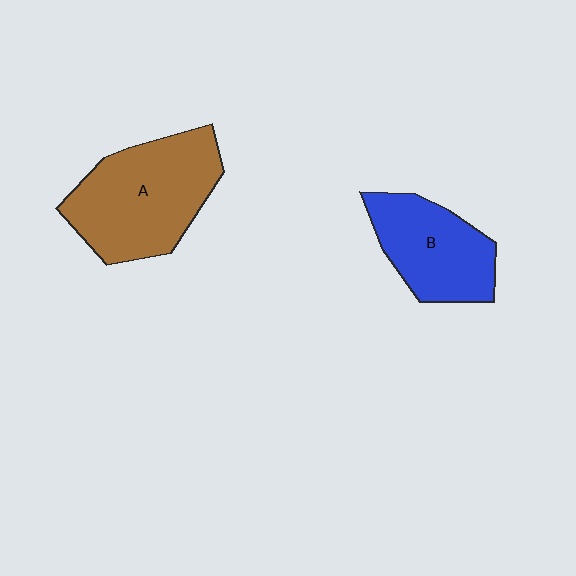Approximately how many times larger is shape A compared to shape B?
Approximately 1.4 times.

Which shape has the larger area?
Shape A (brown).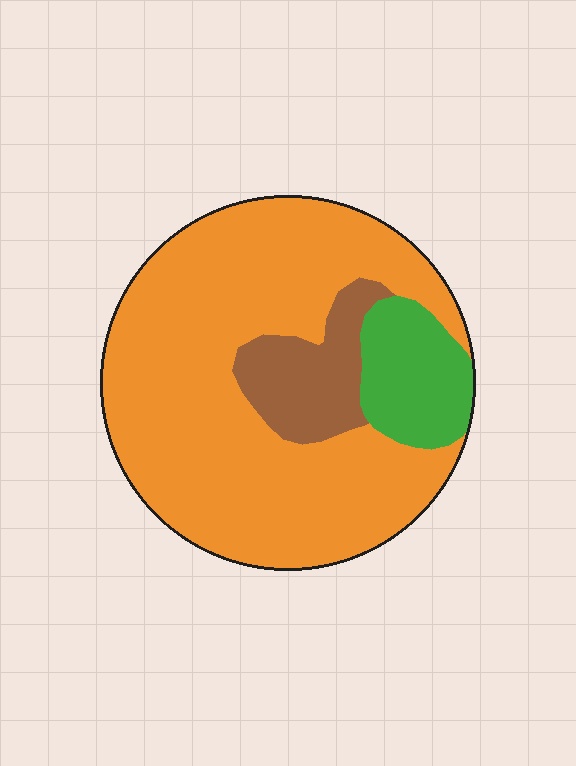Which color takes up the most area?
Orange, at roughly 75%.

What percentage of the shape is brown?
Brown covers 12% of the shape.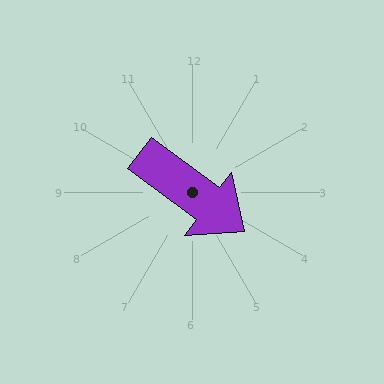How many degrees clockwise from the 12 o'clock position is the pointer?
Approximately 127 degrees.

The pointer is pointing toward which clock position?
Roughly 4 o'clock.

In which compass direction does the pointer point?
Southeast.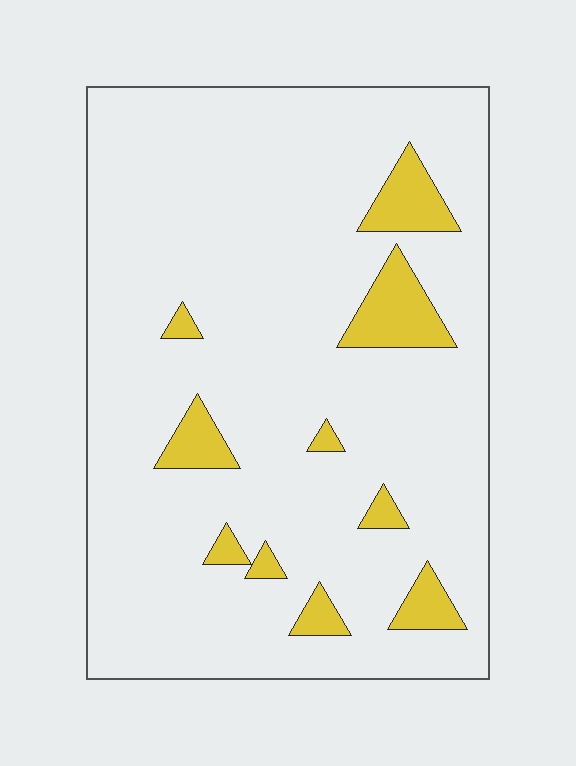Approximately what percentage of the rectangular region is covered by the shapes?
Approximately 10%.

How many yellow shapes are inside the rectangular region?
10.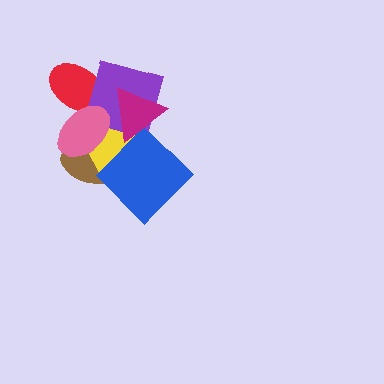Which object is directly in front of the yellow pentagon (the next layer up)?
The purple diamond is directly in front of the yellow pentagon.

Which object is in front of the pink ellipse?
The magenta triangle is in front of the pink ellipse.